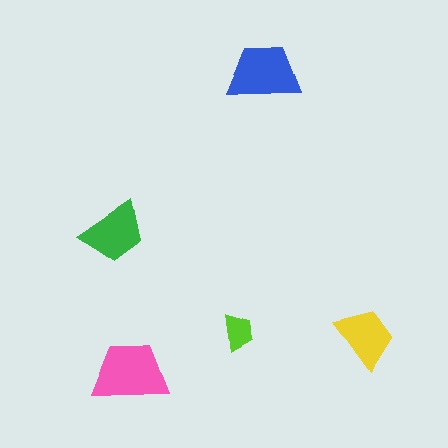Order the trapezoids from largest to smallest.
the pink one, the blue one, the green one, the yellow one, the lime one.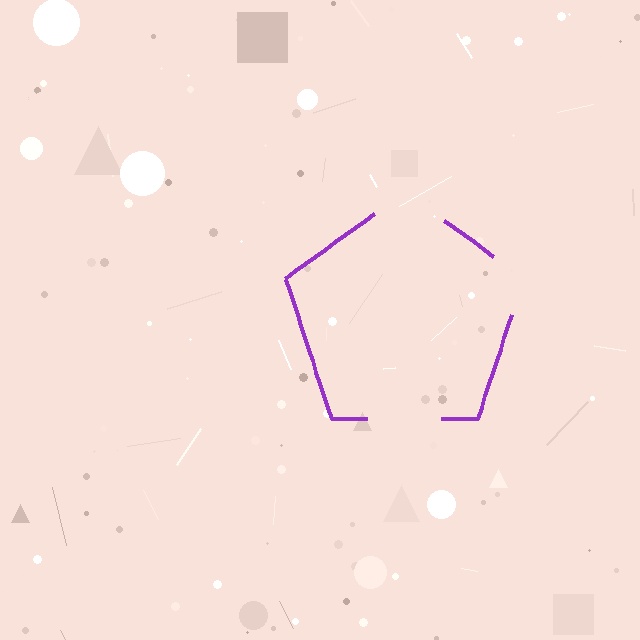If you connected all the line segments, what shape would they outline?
They would outline a pentagon.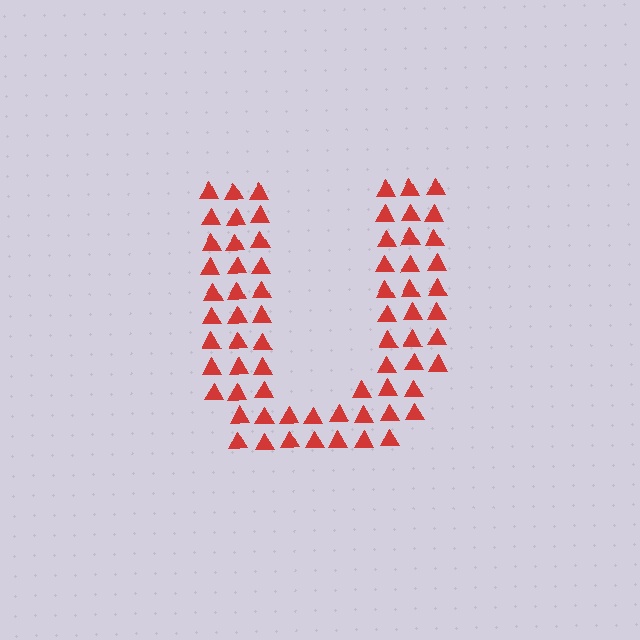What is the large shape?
The large shape is the letter U.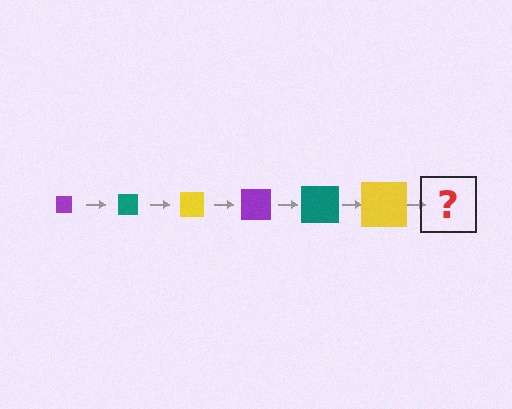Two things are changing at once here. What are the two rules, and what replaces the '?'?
The two rules are that the square grows larger each step and the color cycles through purple, teal, and yellow. The '?' should be a purple square, larger than the previous one.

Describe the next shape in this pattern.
It should be a purple square, larger than the previous one.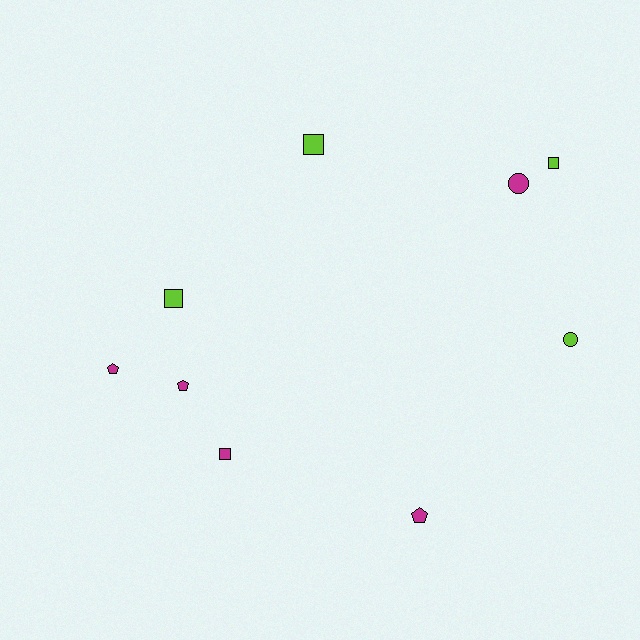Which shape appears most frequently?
Square, with 4 objects.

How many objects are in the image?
There are 9 objects.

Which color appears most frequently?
Magenta, with 5 objects.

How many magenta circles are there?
There is 1 magenta circle.